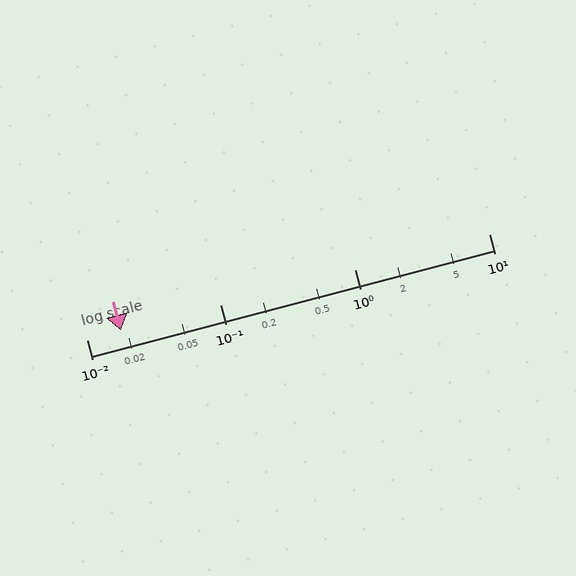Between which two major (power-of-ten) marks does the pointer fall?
The pointer is between 0.01 and 0.1.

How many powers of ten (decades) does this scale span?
The scale spans 3 decades, from 0.01 to 10.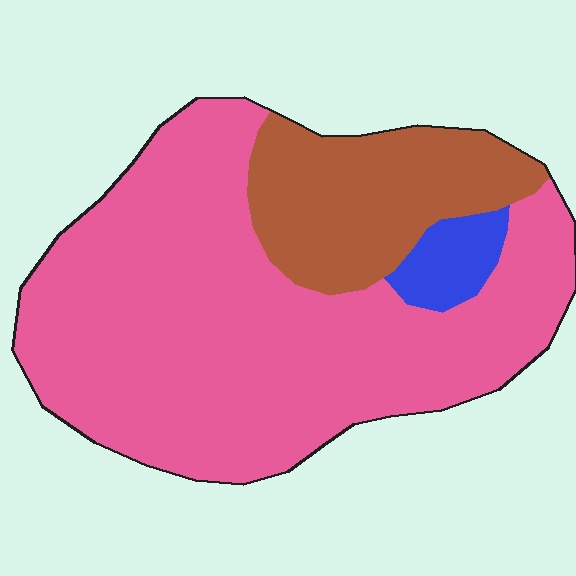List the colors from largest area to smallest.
From largest to smallest: pink, brown, blue.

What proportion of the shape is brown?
Brown takes up less than a quarter of the shape.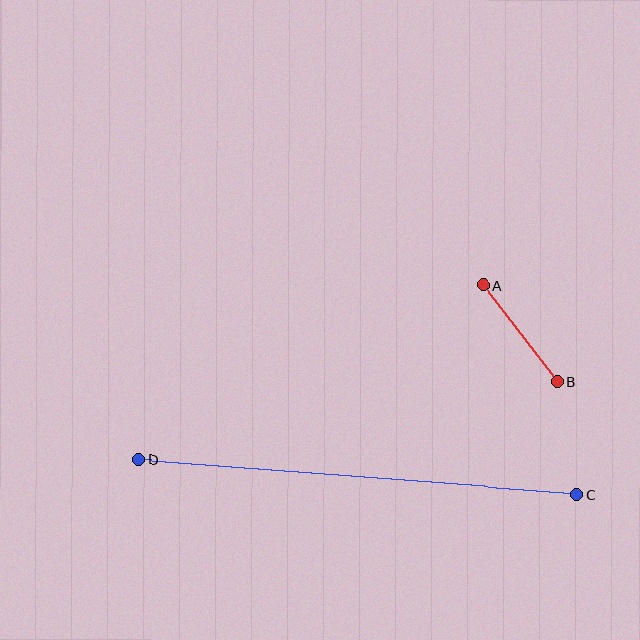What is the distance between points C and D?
The distance is approximately 440 pixels.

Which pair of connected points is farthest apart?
Points C and D are farthest apart.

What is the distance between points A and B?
The distance is approximately 121 pixels.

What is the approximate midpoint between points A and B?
The midpoint is at approximately (520, 333) pixels.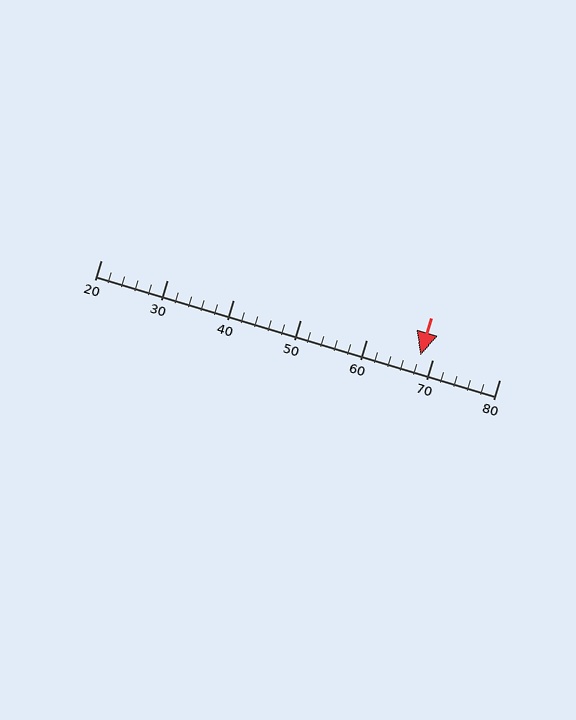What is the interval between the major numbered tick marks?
The major tick marks are spaced 10 units apart.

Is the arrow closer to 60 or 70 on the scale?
The arrow is closer to 70.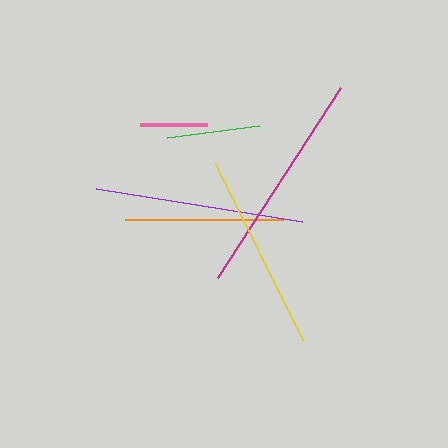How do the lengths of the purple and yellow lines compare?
The purple and yellow lines are approximately the same length.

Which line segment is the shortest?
The pink line is the shortest at approximately 68 pixels.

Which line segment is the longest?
The magenta line is the longest at approximately 226 pixels.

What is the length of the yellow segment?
The yellow segment is approximately 196 pixels long.